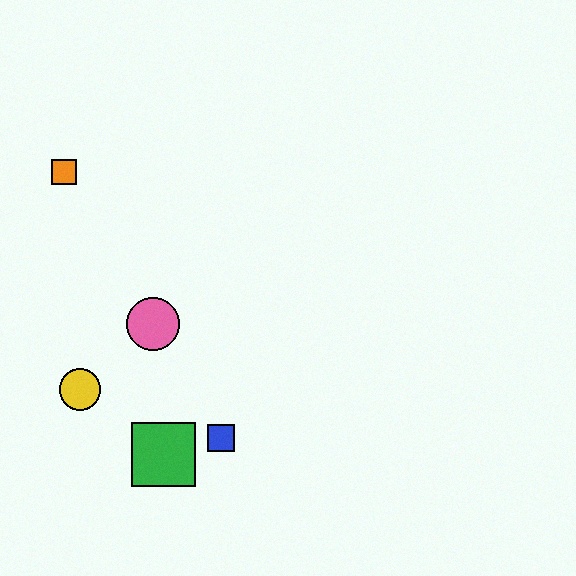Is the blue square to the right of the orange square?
Yes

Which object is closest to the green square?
The blue square is closest to the green square.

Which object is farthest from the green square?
The orange square is farthest from the green square.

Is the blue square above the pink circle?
No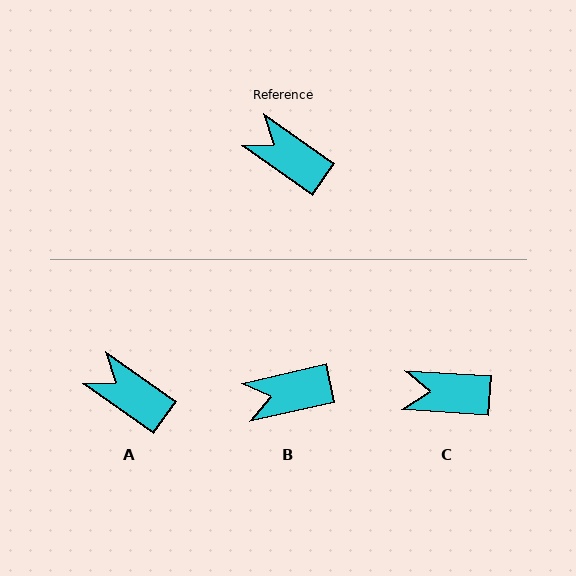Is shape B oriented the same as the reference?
No, it is off by about 48 degrees.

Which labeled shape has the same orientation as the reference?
A.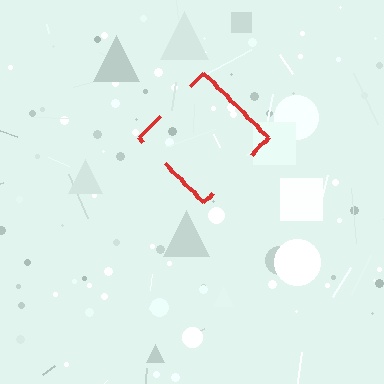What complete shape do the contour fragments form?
The contour fragments form a diamond.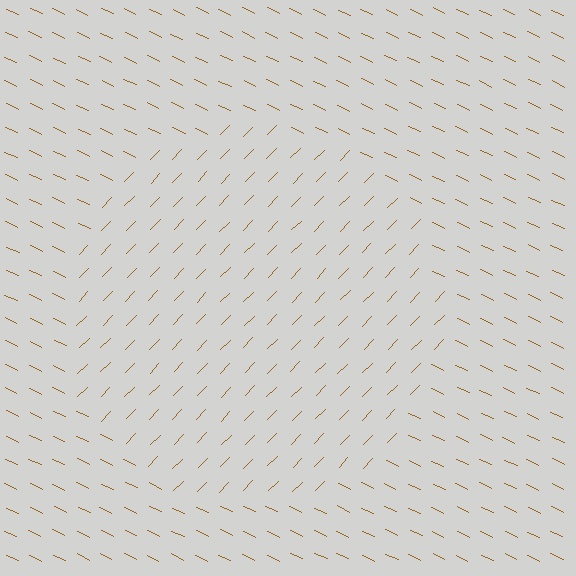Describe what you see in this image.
The image is filled with small brown line segments. A circle region in the image has lines oriented differently from the surrounding lines, creating a visible texture boundary.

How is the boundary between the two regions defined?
The boundary is defined purely by a change in line orientation (approximately 71 degrees difference). All lines are the same color and thickness.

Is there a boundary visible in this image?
Yes, there is a texture boundary formed by a change in line orientation.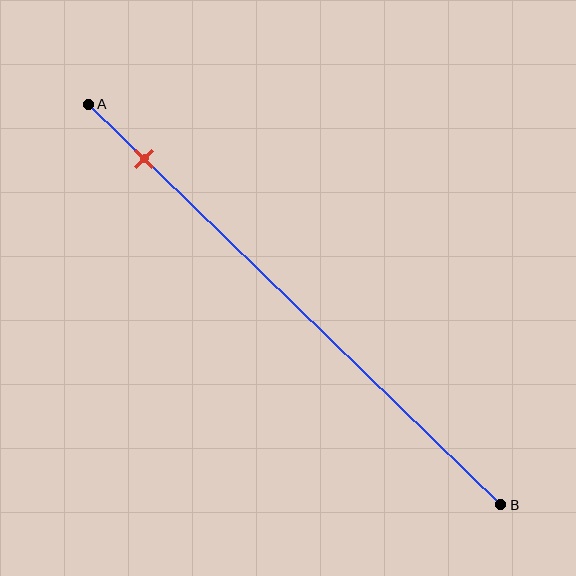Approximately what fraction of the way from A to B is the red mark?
The red mark is approximately 15% of the way from A to B.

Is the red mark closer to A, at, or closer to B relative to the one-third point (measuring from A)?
The red mark is closer to point A than the one-third point of segment AB.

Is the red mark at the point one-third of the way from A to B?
No, the mark is at about 15% from A, not at the 33% one-third point.